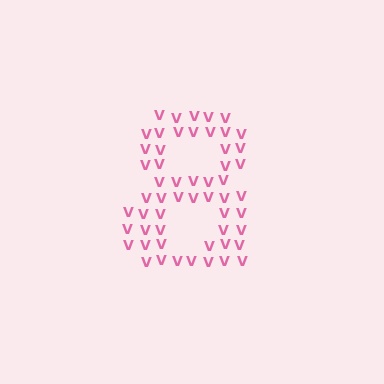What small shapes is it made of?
It is made of small letter V's.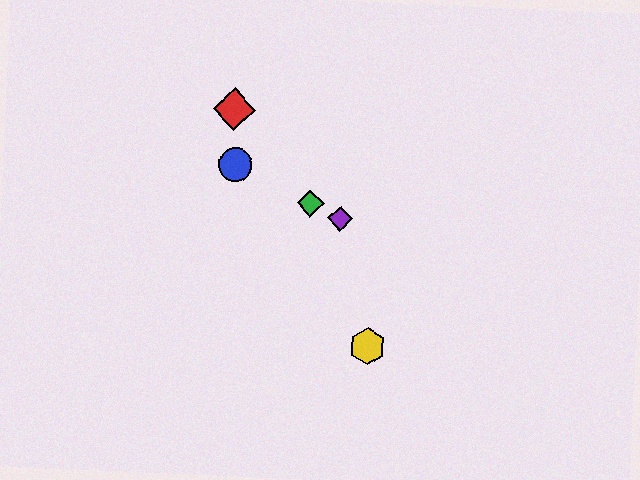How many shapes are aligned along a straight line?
3 shapes (the blue circle, the green diamond, the purple diamond) are aligned along a straight line.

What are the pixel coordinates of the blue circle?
The blue circle is at (235, 164).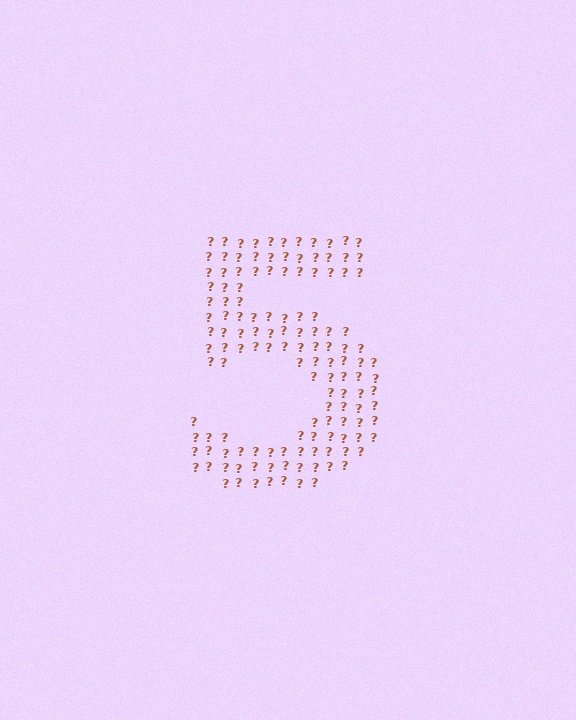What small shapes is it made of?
It is made of small question marks.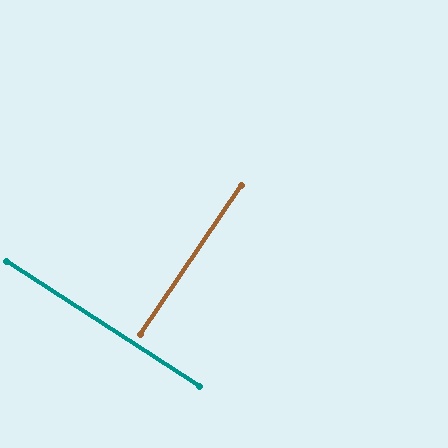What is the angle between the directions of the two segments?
Approximately 89 degrees.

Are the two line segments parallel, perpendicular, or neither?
Perpendicular — they meet at approximately 89°.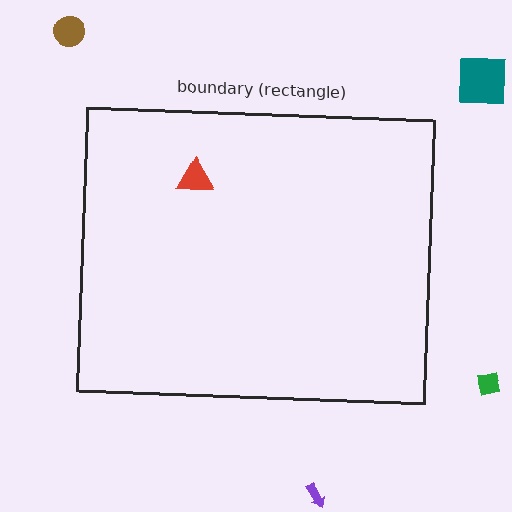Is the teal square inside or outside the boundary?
Outside.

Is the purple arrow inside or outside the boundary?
Outside.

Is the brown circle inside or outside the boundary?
Outside.